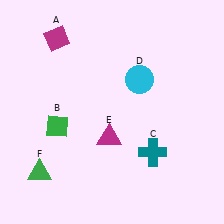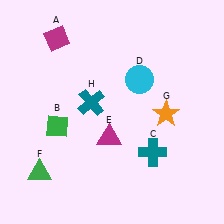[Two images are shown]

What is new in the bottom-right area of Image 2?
An orange star (G) was added in the bottom-right area of Image 2.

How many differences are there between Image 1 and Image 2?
There are 2 differences between the two images.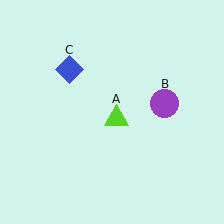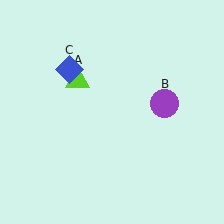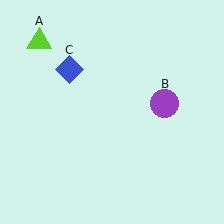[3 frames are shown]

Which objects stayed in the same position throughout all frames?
Purple circle (object B) and blue diamond (object C) remained stationary.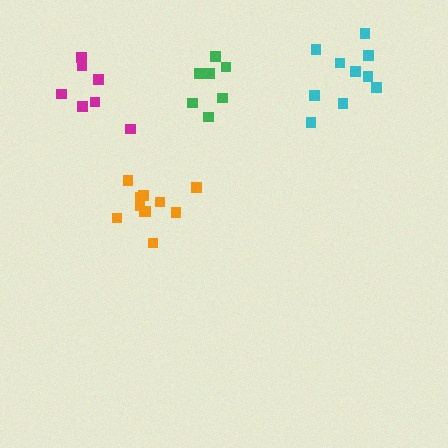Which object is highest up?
The cyan cluster is topmost.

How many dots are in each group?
Group 1: 7 dots, Group 2: 10 dots, Group 3: 7 dots, Group 4: 11 dots (35 total).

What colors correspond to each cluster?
The clusters are colored: magenta, cyan, green, orange.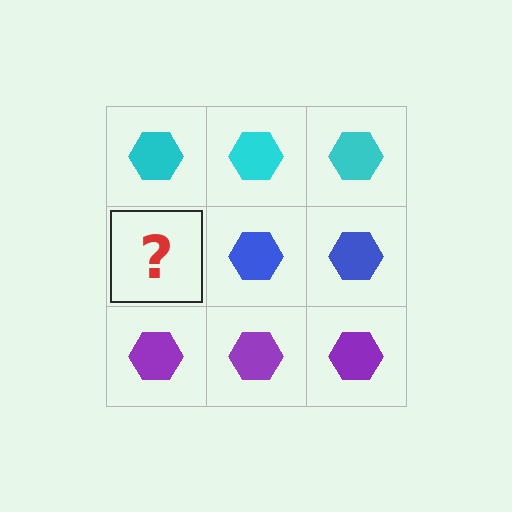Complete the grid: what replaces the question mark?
The question mark should be replaced with a blue hexagon.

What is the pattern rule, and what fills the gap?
The rule is that each row has a consistent color. The gap should be filled with a blue hexagon.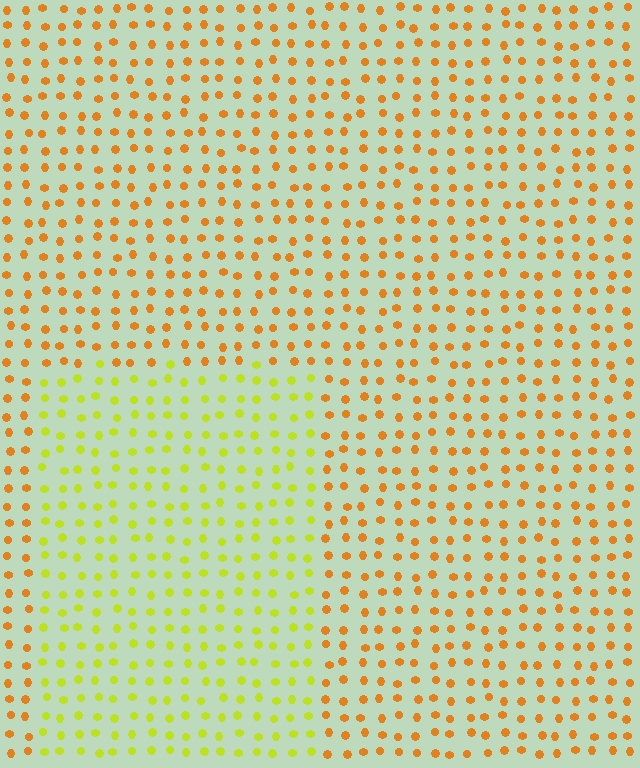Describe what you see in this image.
The image is filled with small orange elements in a uniform arrangement. A rectangle-shaped region is visible where the elements are tinted to a slightly different hue, forming a subtle color boundary.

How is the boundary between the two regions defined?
The boundary is defined purely by a slight shift in hue (about 41 degrees). Spacing, size, and orientation are identical on both sides.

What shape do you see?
I see a rectangle.